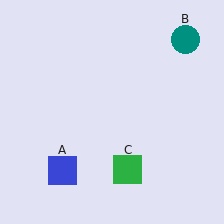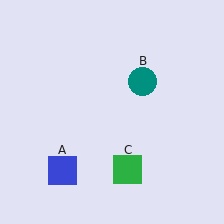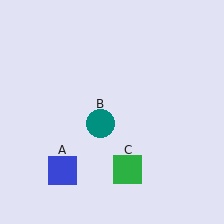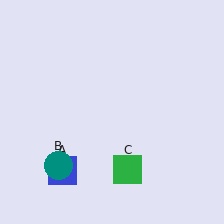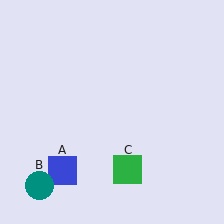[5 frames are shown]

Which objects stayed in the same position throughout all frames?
Blue square (object A) and green square (object C) remained stationary.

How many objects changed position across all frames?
1 object changed position: teal circle (object B).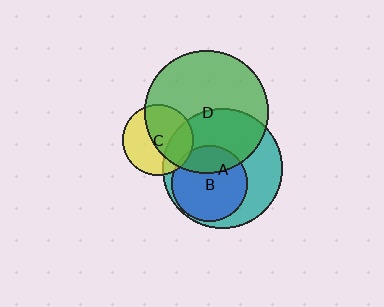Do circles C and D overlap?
Yes.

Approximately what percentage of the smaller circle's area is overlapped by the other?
Approximately 55%.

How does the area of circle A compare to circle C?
Approximately 2.8 times.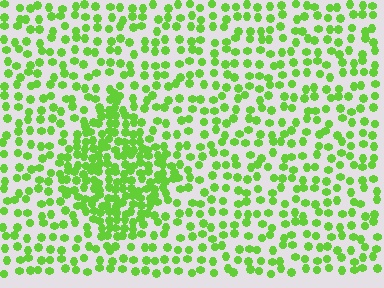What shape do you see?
I see a diamond.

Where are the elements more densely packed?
The elements are more densely packed inside the diamond boundary.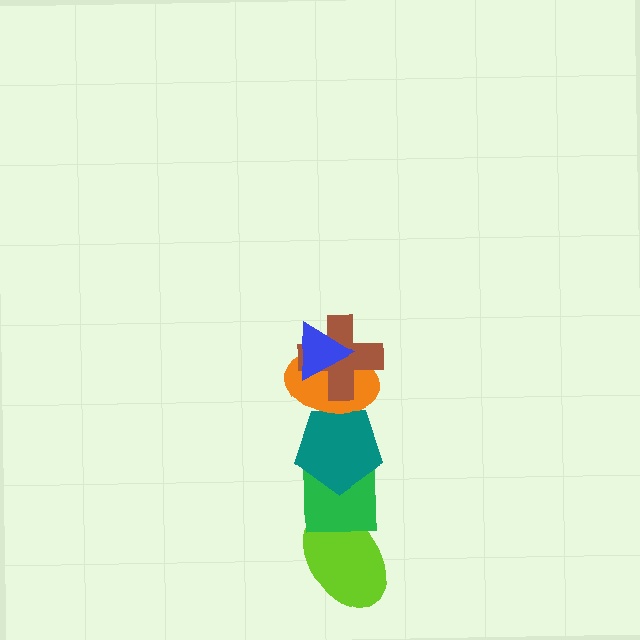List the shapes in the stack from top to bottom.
From top to bottom: the blue triangle, the brown cross, the orange ellipse, the teal pentagon, the green square, the lime ellipse.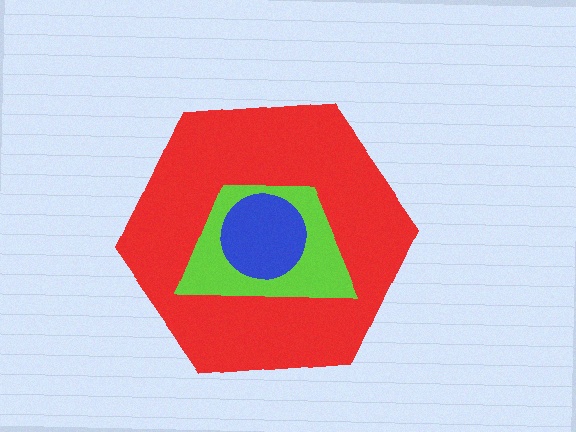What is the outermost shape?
The red hexagon.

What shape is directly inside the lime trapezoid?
The blue circle.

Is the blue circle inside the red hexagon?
Yes.